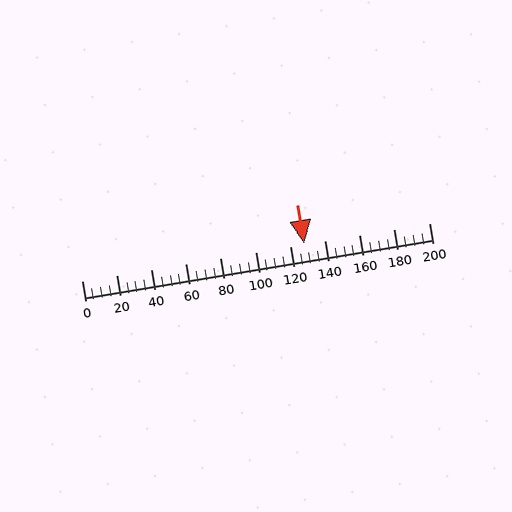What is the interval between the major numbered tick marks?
The major tick marks are spaced 20 units apart.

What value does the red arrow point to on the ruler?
The red arrow points to approximately 128.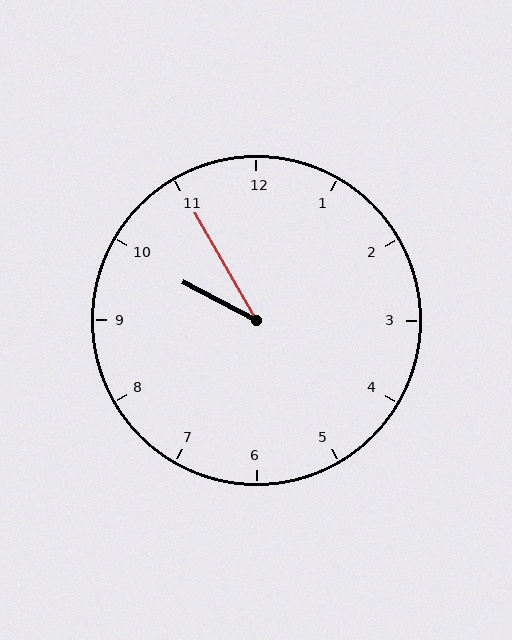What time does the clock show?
9:55.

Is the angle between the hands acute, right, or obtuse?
It is acute.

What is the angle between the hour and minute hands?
Approximately 32 degrees.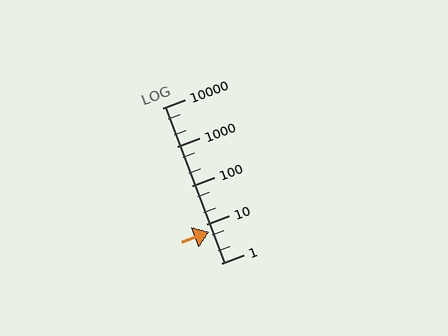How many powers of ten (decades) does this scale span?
The scale spans 4 decades, from 1 to 10000.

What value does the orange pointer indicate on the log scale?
The pointer indicates approximately 6.5.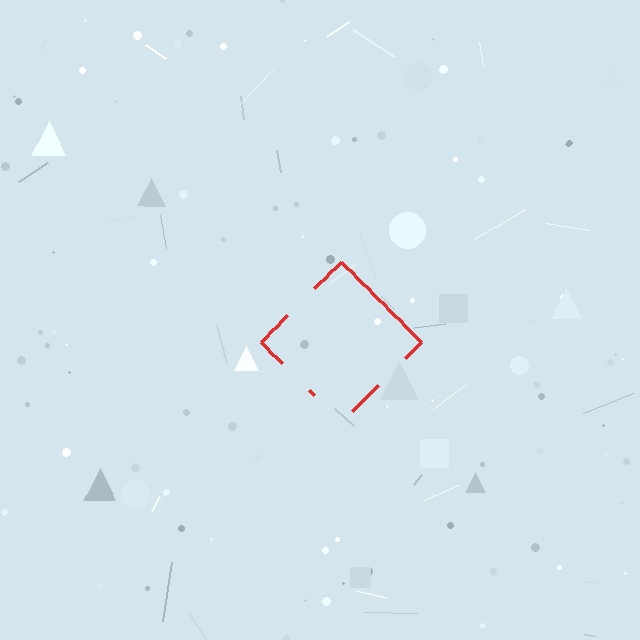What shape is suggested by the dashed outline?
The dashed outline suggests a diamond.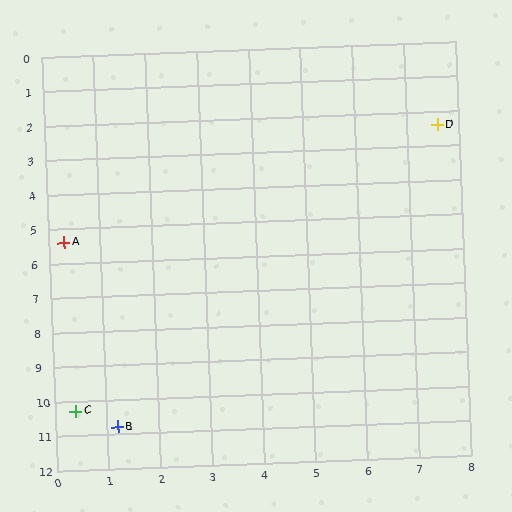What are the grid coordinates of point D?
Point D is at approximately (7.6, 2.4).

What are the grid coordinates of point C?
Point C is at approximately (0.4, 10.3).